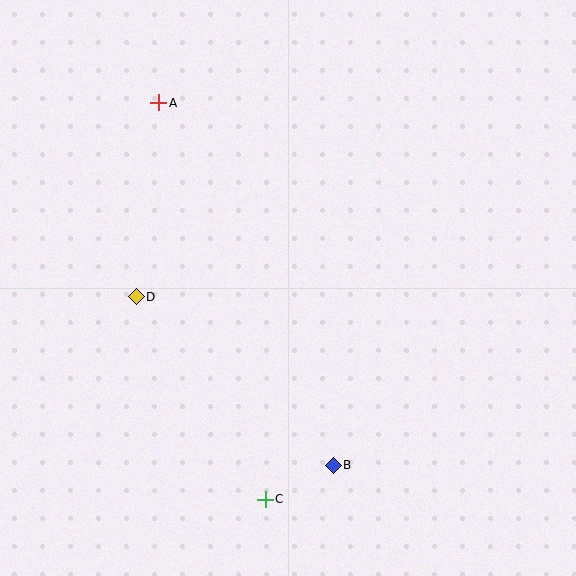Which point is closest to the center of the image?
Point D at (136, 297) is closest to the center.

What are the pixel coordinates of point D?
Point D is at (136, 297).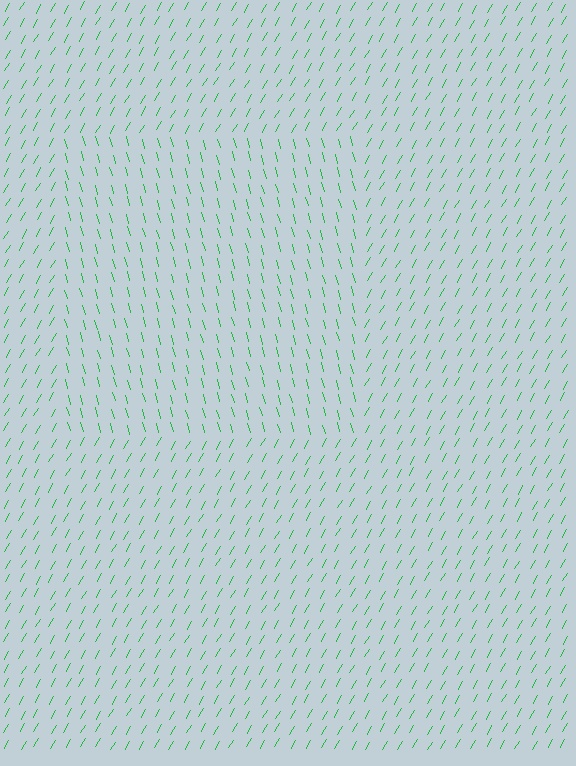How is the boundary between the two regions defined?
The boundary is defined purely by a change in line orientation (approximately 45 degrees difference). All lines are the same color and thickness.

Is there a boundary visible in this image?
Yes, there is a texture boundary formed by a change in line orientation.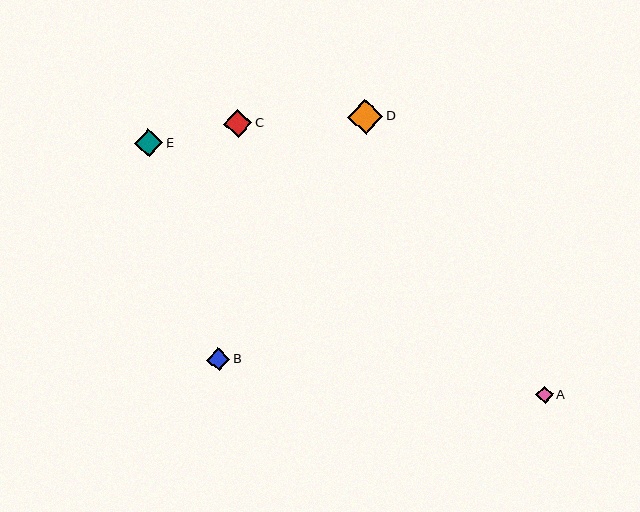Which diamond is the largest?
Diamond D is the largest with a size of approximately 35 pixels.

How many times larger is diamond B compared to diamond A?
Diamond B is approximately 1.3 times the size of diamond A.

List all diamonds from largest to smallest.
From largest to smallest: D, E, C, B, A.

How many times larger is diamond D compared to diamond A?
Diamond D is approximately 2.0 times the size of diamond A.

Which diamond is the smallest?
Diamond A is the smallest with a size of approximately 17 pixels.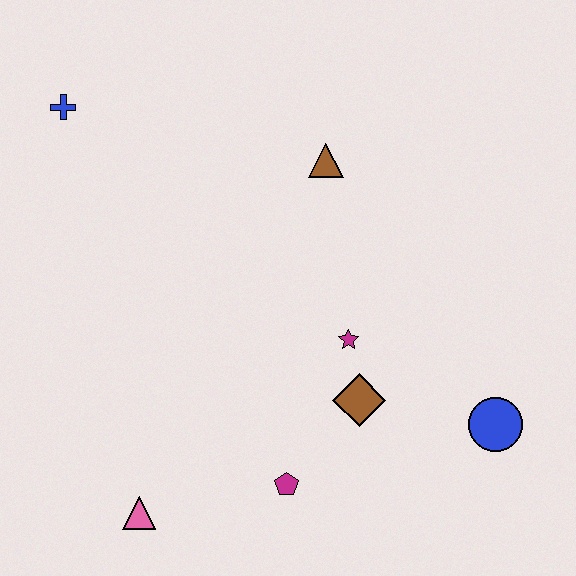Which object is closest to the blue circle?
The brown diamond is closest to the blue circle.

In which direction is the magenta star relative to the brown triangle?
The magenta star is below the brown triangle.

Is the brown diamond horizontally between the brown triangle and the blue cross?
No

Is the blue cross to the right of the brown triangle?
No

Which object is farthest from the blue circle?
The blue cross is farthest from the blue circle.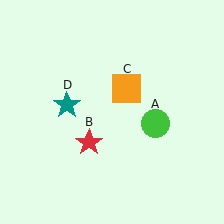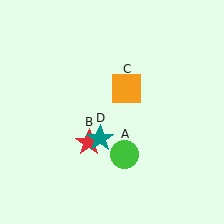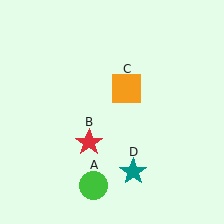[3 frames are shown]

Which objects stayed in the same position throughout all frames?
Red star (object B) and orange square (object C) remained stationary.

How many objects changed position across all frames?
2 objects changed position: green circle (object A), teal star (object D).